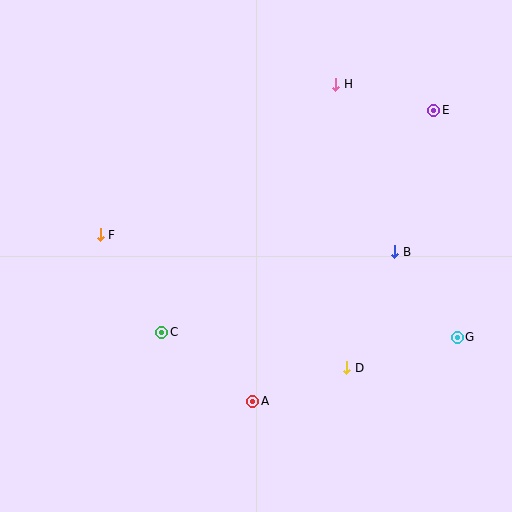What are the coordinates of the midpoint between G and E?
The midpoint between G and E is at (446, 224).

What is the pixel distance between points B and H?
The distance between B and H is 177 pixels.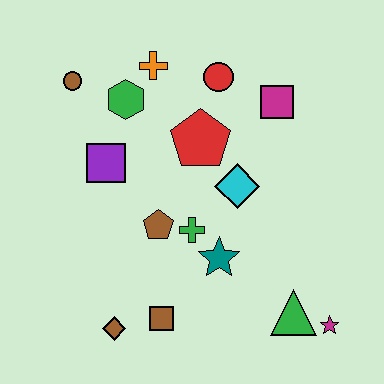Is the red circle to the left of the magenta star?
Yes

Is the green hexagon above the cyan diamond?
Yes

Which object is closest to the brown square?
The brown diamond is closest to the brown square.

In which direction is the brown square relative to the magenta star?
The brown square is to the left of the magenta star.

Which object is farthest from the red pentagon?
The magenta star is farthest from the red pentagon.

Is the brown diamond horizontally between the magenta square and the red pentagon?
No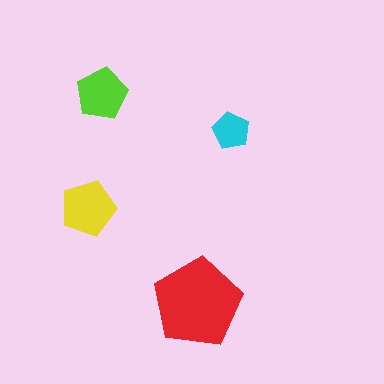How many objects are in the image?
There are 4 objects in the image.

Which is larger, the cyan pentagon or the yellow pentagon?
The yellow one.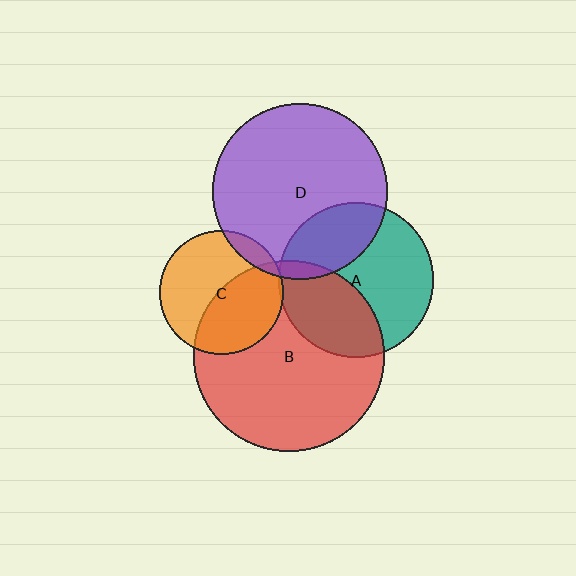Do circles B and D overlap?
Yes.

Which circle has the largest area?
Circle B (red).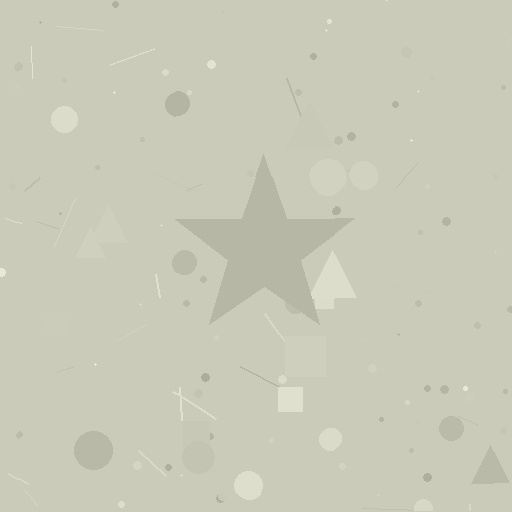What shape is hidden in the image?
A star is hidden in the image.